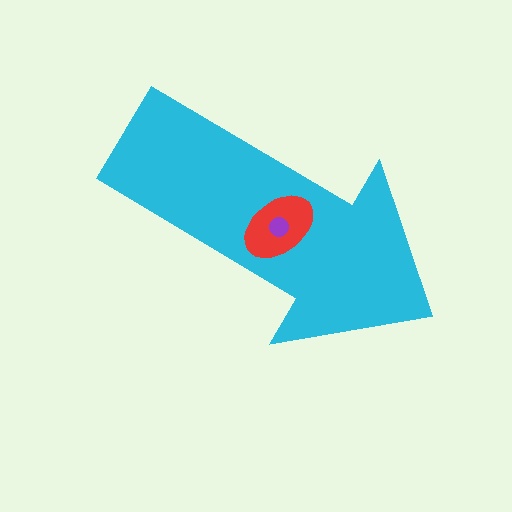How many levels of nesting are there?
3.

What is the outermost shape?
The cyan arrow.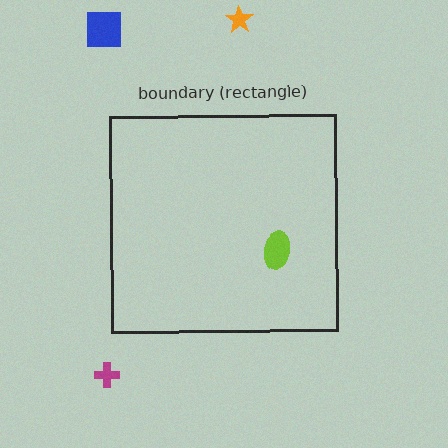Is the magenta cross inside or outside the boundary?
Outside.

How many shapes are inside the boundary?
1 inside, 3 outside.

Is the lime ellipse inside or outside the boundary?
Inside.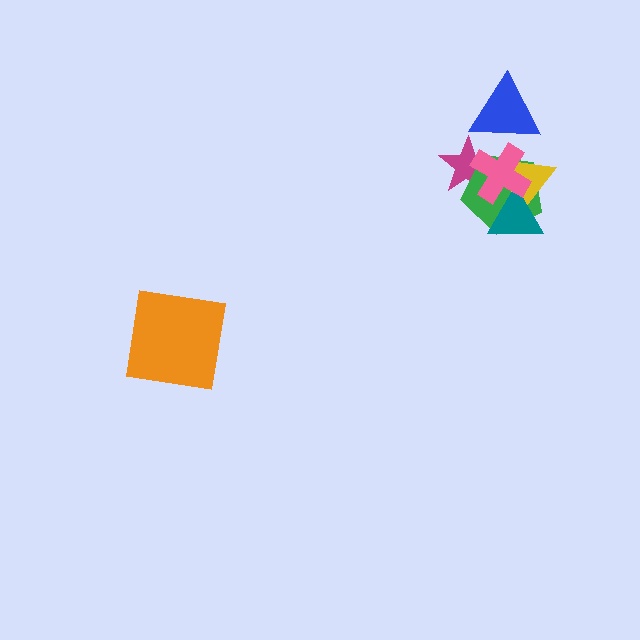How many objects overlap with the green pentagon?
4 objects overlap with the green pentagon.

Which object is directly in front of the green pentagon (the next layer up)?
The yellow triangle is directly in front of the green pentagon.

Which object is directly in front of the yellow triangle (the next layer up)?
The teal triangle is directly in front of the yellow triangle.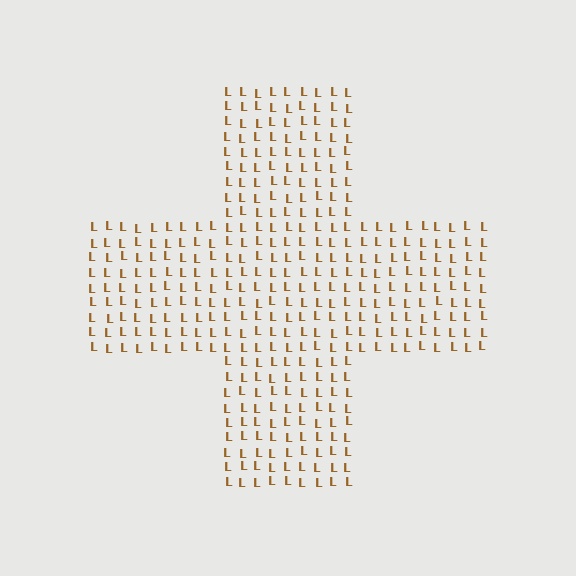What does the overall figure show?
The overall figure shows a cross.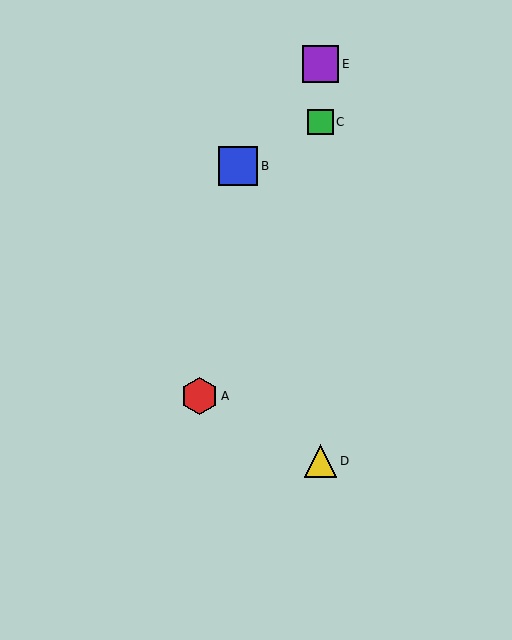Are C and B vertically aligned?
No, C is at x≈320 and B is at x≈238.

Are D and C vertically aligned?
Yes, both are at x≈320.